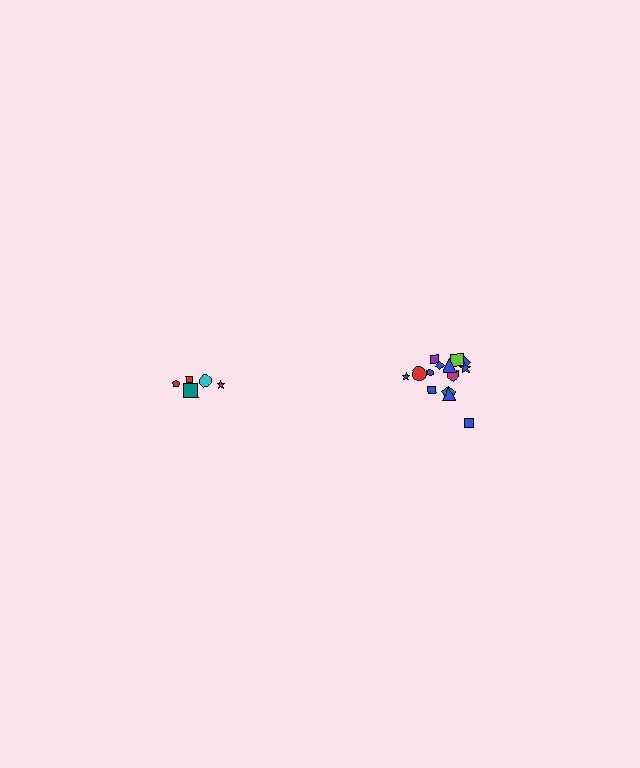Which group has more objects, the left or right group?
The right group.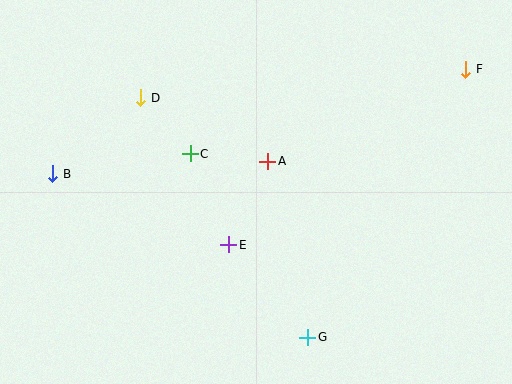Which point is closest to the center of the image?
Point A at (268, 162) is closest to the center.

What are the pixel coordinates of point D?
Point D is at (141, 98).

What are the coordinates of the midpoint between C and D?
The midpoint between C and D is at (166, 126).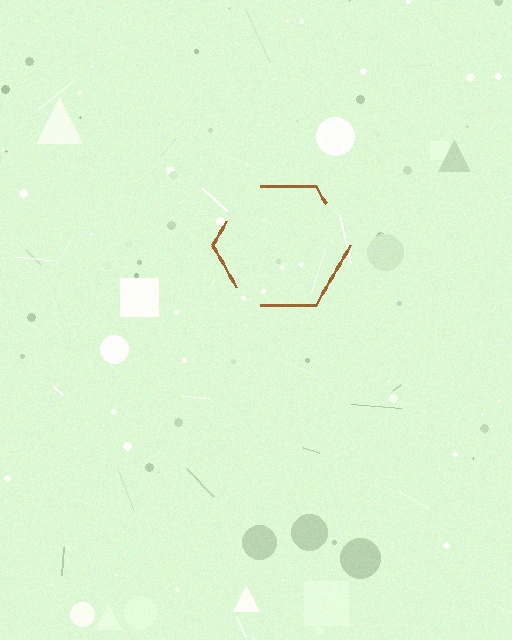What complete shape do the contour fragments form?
The contour fragments form a hexagon.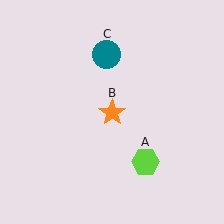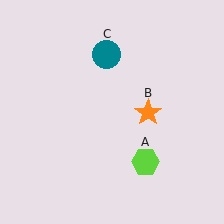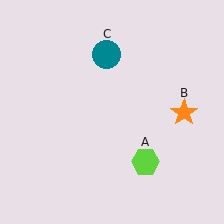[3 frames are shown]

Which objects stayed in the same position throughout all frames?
Lime hexagon (object A) and teal circle (object C) remained stationary.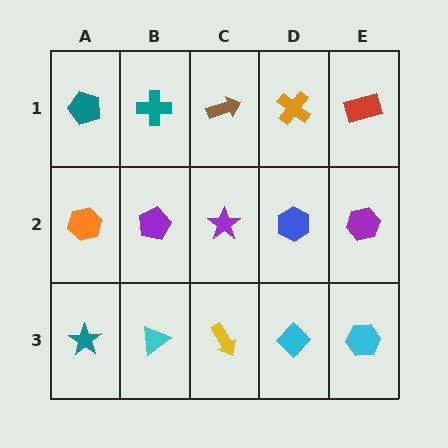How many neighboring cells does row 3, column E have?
2.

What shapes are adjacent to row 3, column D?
A blue hexagon (row 2, column D), a yellow arrow (row 3, column C), a cyan hexagon (row 3, column E).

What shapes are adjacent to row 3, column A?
An orange hexagon (row 2, column A), a cyan triangle (row 3, column B).